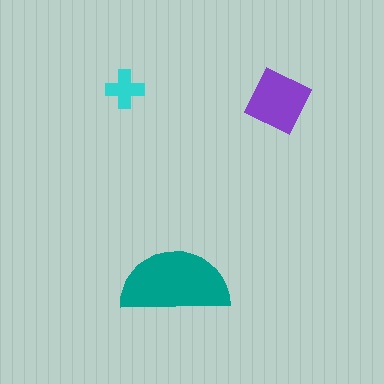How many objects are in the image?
There are 3 objects in the image.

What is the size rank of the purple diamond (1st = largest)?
2nd.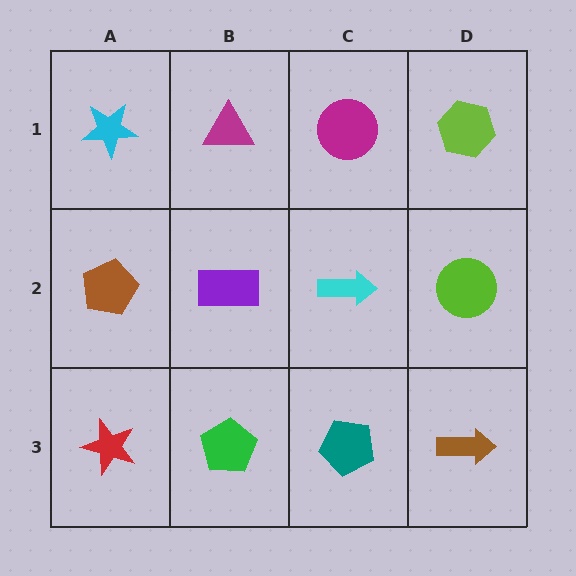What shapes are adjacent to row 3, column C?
A cyan arrow (row 2, column C), a green pentagon (row 3, column B), a brown arrow (row 3, column D).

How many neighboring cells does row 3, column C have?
3.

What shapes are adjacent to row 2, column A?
A cyan star (row 1, column A), a red star (row 3, column A), a purple rectangle (row 2, column B).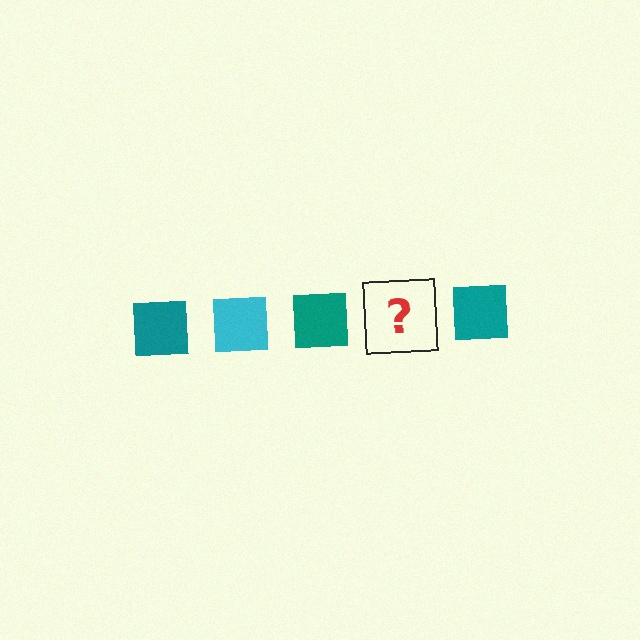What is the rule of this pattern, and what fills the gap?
The rule is that the pattern cycles through teal, cyan squares. The gap should be filled with a cyan square.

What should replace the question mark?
The question mark should be replaced with a cyan square.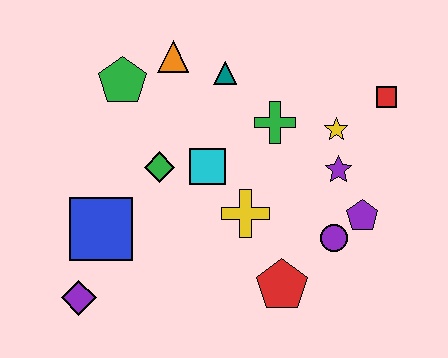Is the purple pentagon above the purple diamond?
Yes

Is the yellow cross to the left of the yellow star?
Yes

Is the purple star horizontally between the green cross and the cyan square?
No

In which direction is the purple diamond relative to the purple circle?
The purple diamond is to the left of the purple circle.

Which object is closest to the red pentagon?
The purple circle is closest to the red pentagon.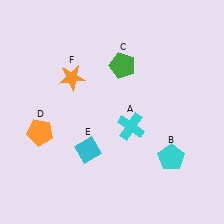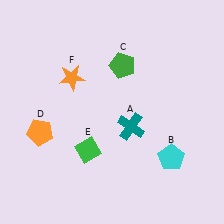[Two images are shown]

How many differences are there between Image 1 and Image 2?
There are 2 differences between the two images.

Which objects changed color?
A changed from cyan to teal. E changed from cyan to green.